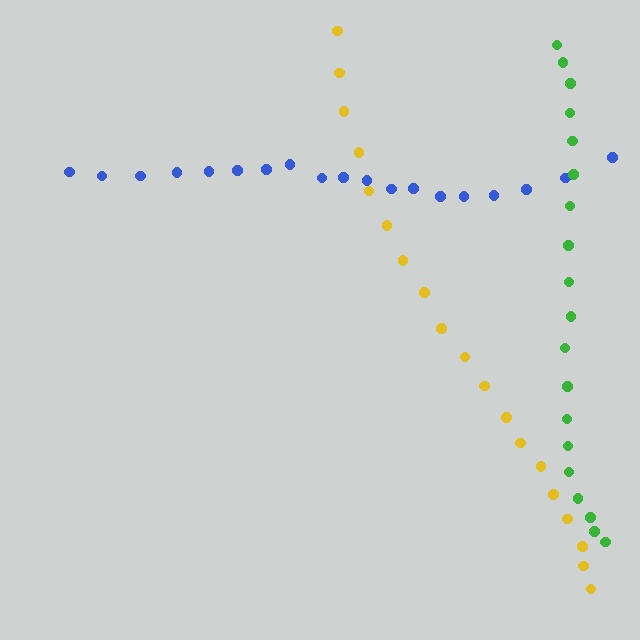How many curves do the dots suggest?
There are 3 distinct paths.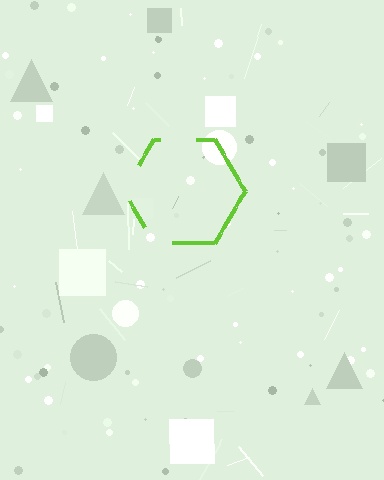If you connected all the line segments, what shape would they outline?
They would outline a hexagon.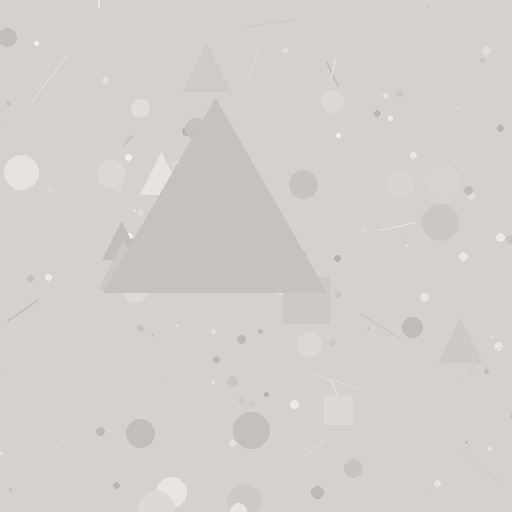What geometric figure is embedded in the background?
A triangle is embedded in the background.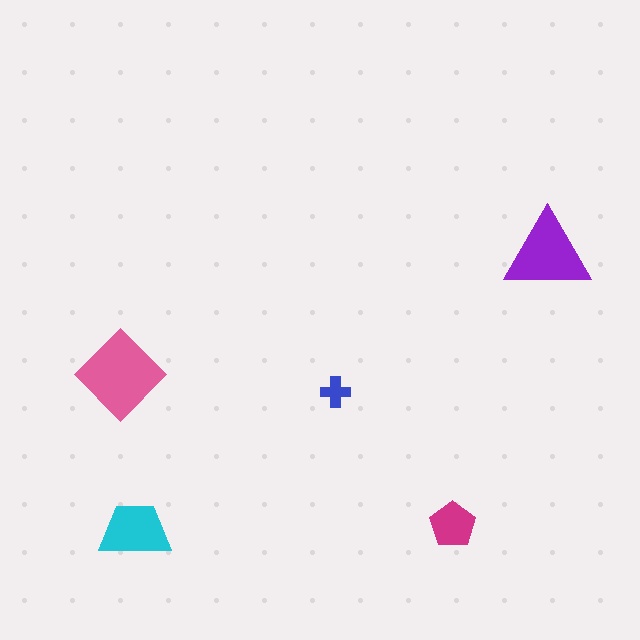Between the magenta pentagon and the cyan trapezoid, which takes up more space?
The cyan trapezoid.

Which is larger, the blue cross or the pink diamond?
The pink diamond.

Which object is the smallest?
The blue cross.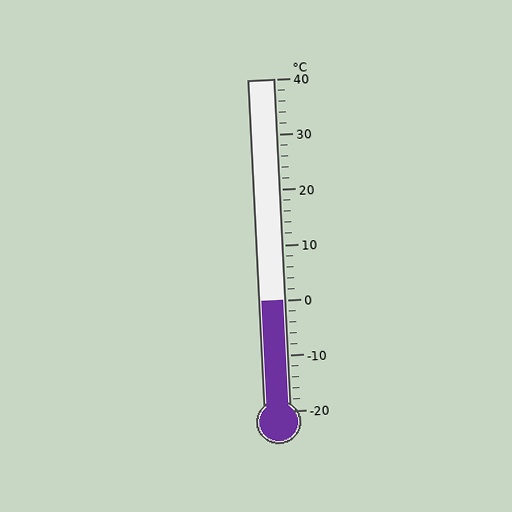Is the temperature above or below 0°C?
The temperature is at 0°C.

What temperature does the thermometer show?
The thermometer shows approximately 0°C.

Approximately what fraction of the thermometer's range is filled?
The thermometer is filled to approximately 35% of its range.